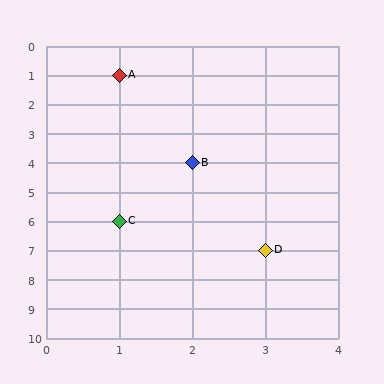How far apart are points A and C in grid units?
Points A and C are 5 rows apart.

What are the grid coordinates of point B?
Point B is at grid coordinates (2, 4).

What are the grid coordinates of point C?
Point C is at grid coordinates (1, 6).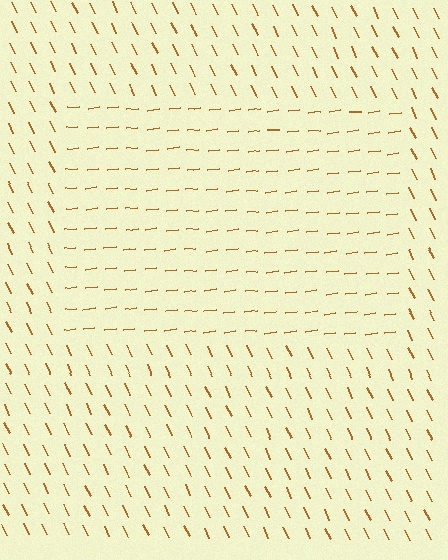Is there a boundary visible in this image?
Yes, there is a texture boundary formed by a change in line orientation.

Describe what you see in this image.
The image is filled with small brown line segments. A rectangle region in the image has lines oriented differently from the surrounding lines, creating a visible texture boundary.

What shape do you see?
I see a rectangle.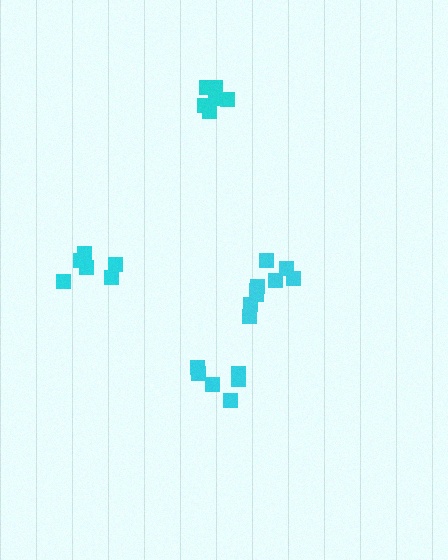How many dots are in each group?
Group 1: 6 dots, Group 2: 9 dots, Group 3: 6 dots, Group 4: 6 dots (27 total).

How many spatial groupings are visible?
There are 4 spatial groupings.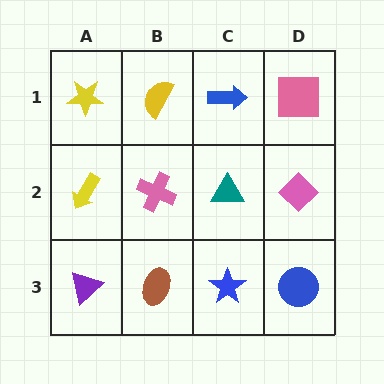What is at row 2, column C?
A teal triangle.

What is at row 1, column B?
A yellow semicircle.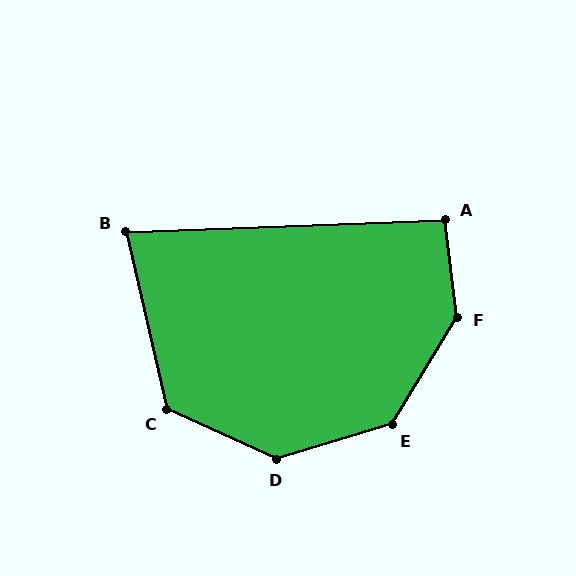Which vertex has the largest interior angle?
F, at approximately 142 degrees.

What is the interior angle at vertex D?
Approximately 139 degrees (obtuse).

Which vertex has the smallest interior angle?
B, at approximately 79 degrees.